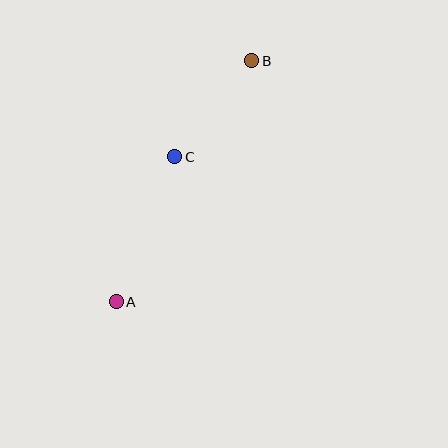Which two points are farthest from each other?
Points A and B are farthest from each other.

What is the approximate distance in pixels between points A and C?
The distance between A and C is approximately 156 pixels.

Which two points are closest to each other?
Points B and C are closest to each other.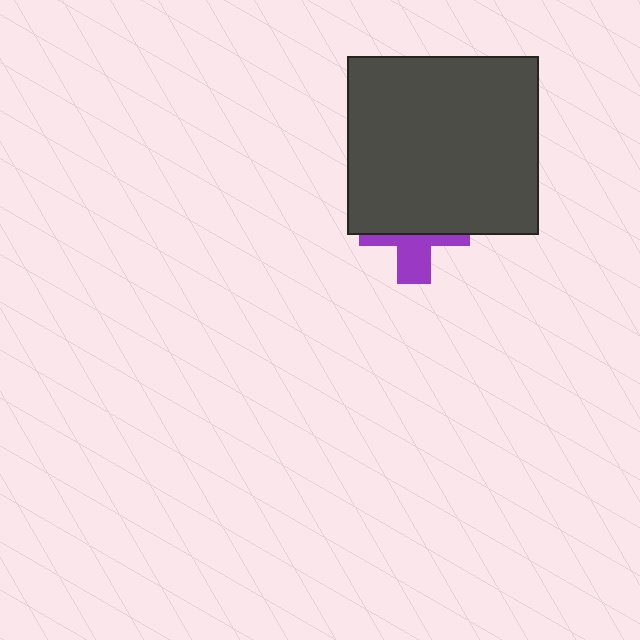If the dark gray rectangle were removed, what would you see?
You would see the complete purple cross.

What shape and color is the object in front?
The object in front is a dark gray rectangle.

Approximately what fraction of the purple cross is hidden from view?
Roughly 62% of the purple cross is hidden behind the dark gray rectangle.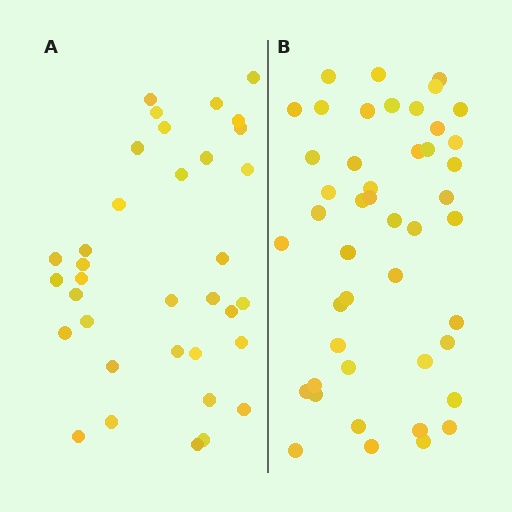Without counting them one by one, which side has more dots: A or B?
Region B (the right region) has more dots.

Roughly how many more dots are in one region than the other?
Region B has roughly 12 or so more dots than region A.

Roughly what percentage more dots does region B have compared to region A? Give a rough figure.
About 30% more.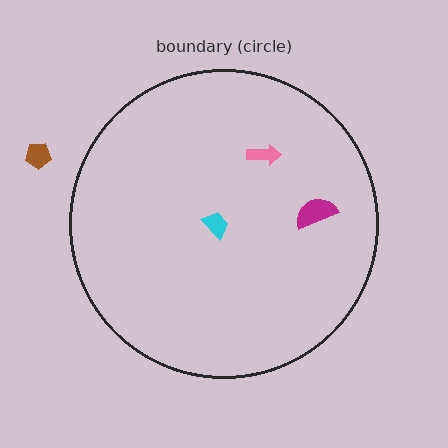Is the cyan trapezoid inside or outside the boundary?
Inside.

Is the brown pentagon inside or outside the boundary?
Outside.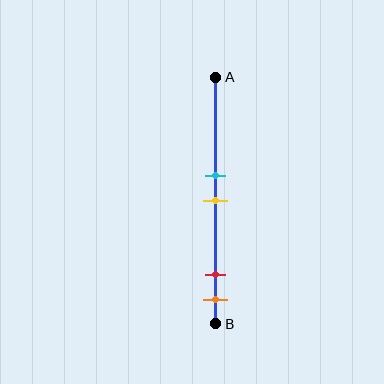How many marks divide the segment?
There are 4 marks dividing the segment.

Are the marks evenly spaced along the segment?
No, the marks are not evenly spaced.